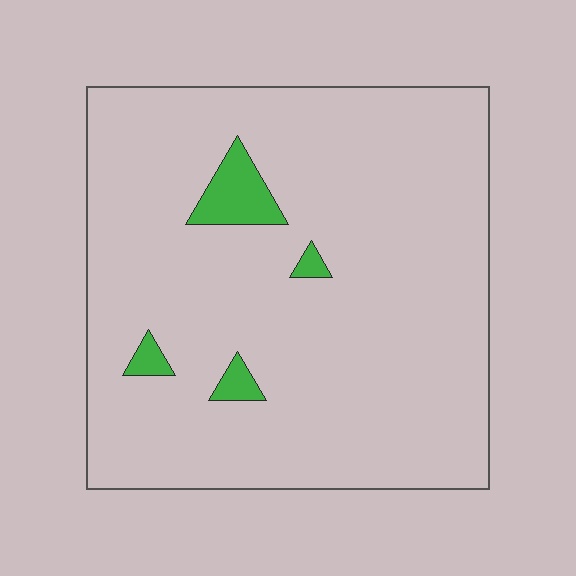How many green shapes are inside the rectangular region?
4.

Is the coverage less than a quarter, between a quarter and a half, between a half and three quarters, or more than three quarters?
Less than a quarter.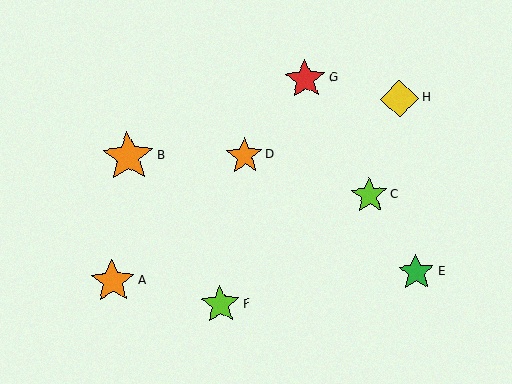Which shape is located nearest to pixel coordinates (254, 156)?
The orange star (labeled D) at (244, 156) is nearest to that location.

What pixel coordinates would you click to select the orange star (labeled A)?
Click at (113, 281) to select the orange star A.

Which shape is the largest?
The orange star (labeled B) is the largest.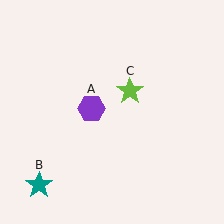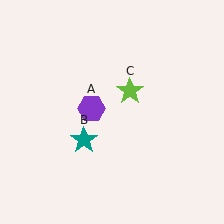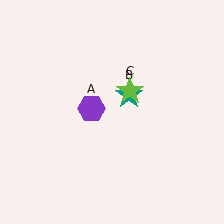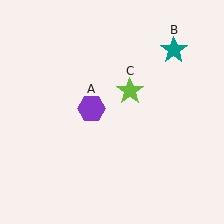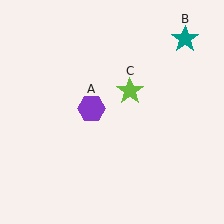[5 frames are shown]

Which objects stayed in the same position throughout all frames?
Purple hexagon (object A) and lime star (object C) remained stationary.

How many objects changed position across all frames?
1 object changed position: teal star (object B).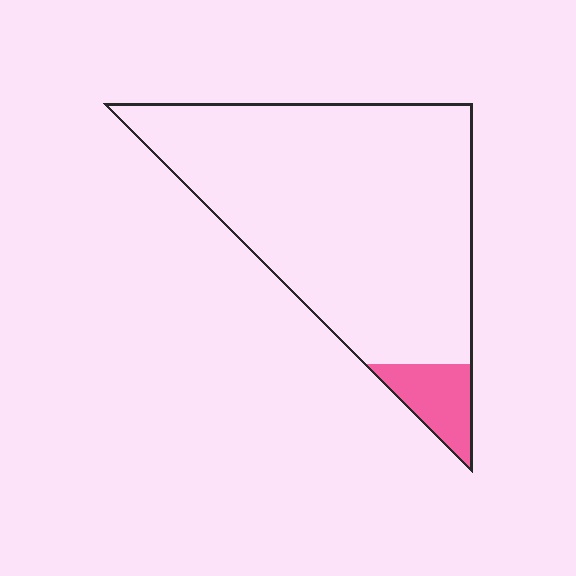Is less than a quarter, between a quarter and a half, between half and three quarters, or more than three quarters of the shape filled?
Less than a quarter.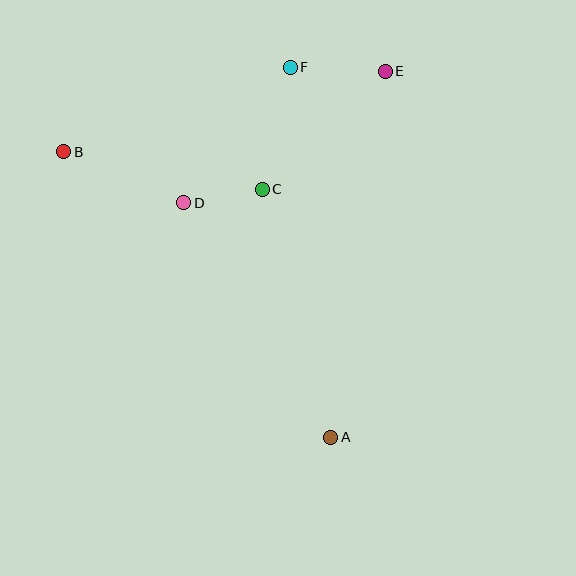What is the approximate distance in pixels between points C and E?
The distance between C and E is approximately 170 pixels.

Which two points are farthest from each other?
Points A and B are farthest from each other.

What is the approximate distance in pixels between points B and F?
The distance between B and F is approximately 242 pixels.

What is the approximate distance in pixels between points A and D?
The distance between A and D is approximately 277 pixels.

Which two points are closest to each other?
Points C and D are closest to each other.